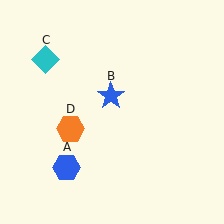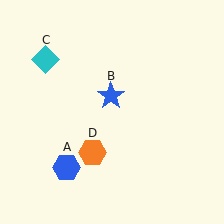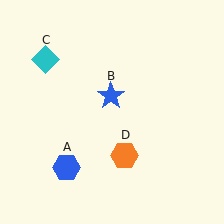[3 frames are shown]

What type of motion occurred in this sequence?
The orange hexagon (object D) rotated counterclockwise around the center of the scene.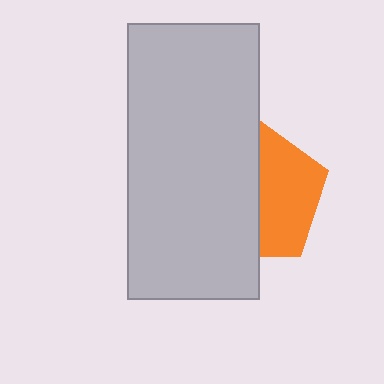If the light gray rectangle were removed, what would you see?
You would see the complete orange pentagon.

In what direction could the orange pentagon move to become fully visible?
The orange pentagon could move right. That would shift it out from behind the light gray rectangle entirely.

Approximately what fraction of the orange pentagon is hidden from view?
Roughly 54% of the orange pentagon is hidden behind the light gray rectangle.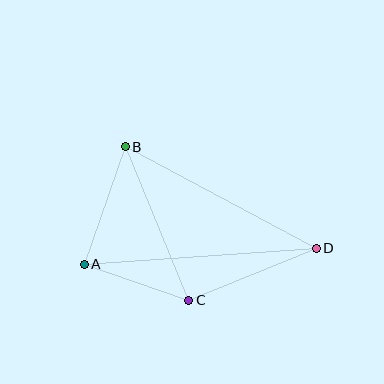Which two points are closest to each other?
Points A and C are closest to each other.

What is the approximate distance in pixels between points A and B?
The distance between A and B is approximately 124 pixels.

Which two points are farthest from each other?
Points A and D are farthest from each other.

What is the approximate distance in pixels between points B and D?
The distance between B and D is approximately 216 pixels.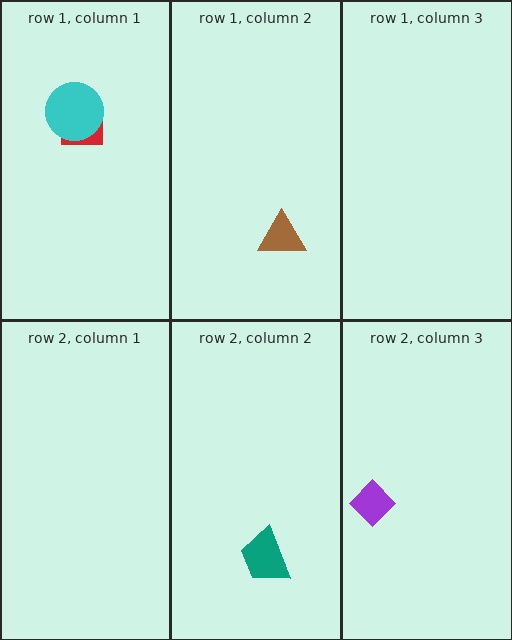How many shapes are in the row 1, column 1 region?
2.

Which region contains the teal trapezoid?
The row 2, column 2 region.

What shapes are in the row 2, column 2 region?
The teal trapezoid.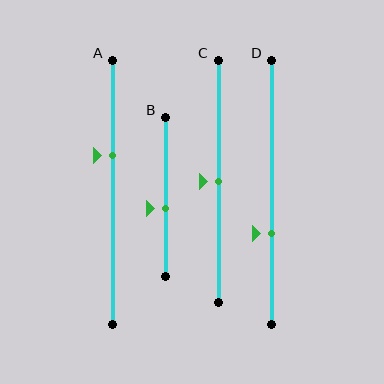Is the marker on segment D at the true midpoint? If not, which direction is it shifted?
No, the marker on segment D is shifted downward by about 16% of the segment length.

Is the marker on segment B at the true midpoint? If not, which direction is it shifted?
No, the marker on segment B is shifted downward by about 7% of the segment length.